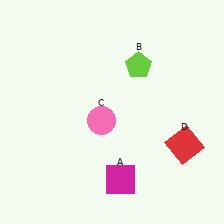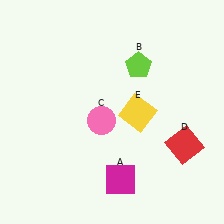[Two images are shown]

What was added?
A yellow square (E) was added in Image 2.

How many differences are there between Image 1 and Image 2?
There is 1 difference between the two images.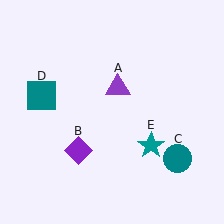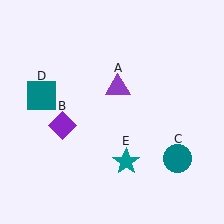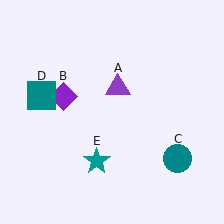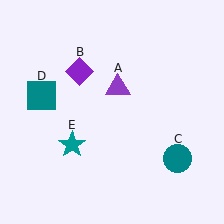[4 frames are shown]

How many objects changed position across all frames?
2 objects changed position: purple diamond (object B), teal star (object E).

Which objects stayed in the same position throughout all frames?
Purple triangle (object A) and teal circle (object C) and teal square (object D) remained stationary.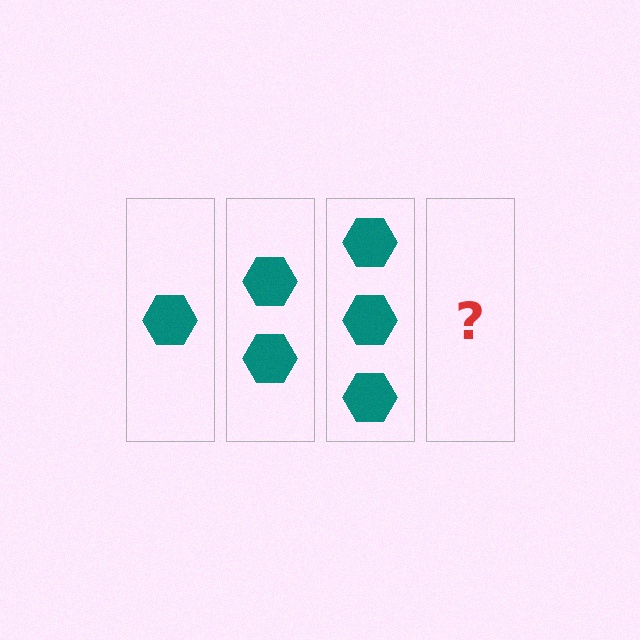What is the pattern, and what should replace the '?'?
The pattern is that each step adds one more hexagon. The '?' should be 4 hexagons.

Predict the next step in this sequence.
The next step is 4 hexagons.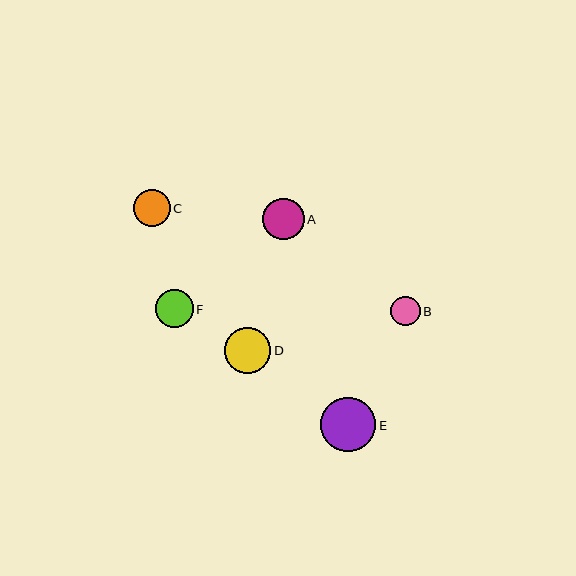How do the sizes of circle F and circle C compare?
Circle F and circle C are approximately the same size.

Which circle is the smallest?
Circle B is the smallest with a size of approximately 29 pixels.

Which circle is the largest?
Circle E is the largest with a size of approximately 55 pixels.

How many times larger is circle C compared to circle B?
Circle C is approximately 1.2 times the size of circle B.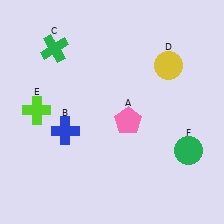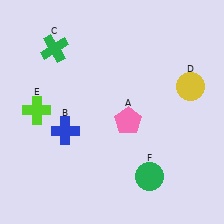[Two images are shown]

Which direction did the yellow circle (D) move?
The yellow circle (D) moved down.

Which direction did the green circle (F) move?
The green circle (F) moved left.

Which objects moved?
The objects that moved are: the yellow circle (D), the green circle (F).